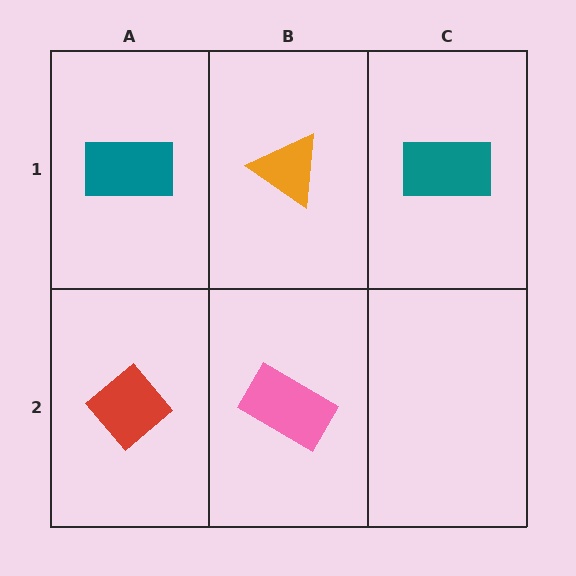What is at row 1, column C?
A teal rectangle.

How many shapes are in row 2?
2 shapes.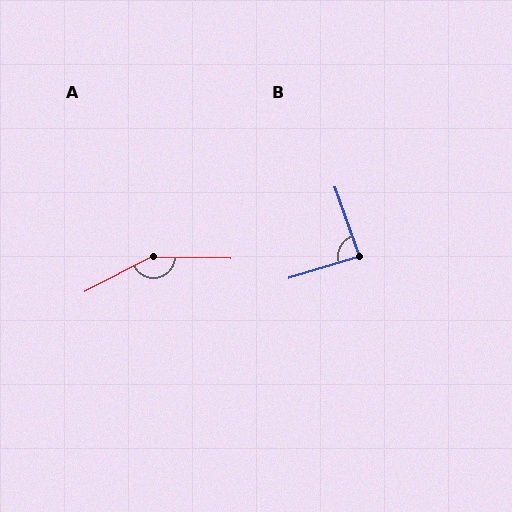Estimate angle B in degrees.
Approximately 87 degrees.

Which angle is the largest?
A, at approximately 151 degrees.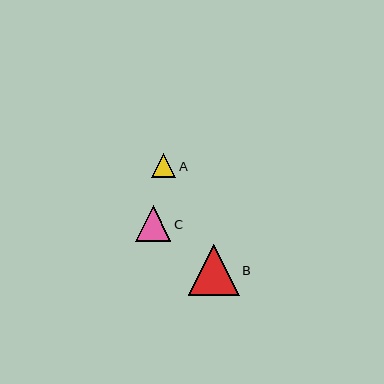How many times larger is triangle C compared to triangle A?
Triangle C is approximately 1.5 times the size of triangle A.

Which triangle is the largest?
Triangle B is the largest with a size of approximately 51 pixels.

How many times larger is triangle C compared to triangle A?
Triangle C is approximately 1.5 times the size of triangle A.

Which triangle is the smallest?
Triangle A is the smallest with a size of approximately 24 pixels.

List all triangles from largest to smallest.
From largest to smallest: B, C, A.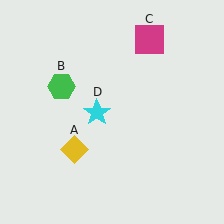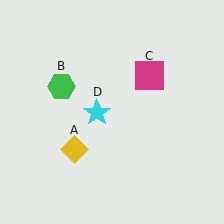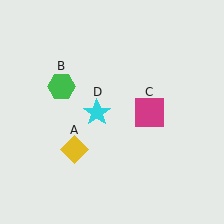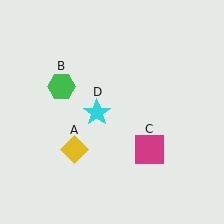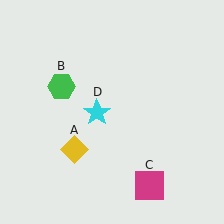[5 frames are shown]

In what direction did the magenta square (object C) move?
The magenta square (object C) moved down.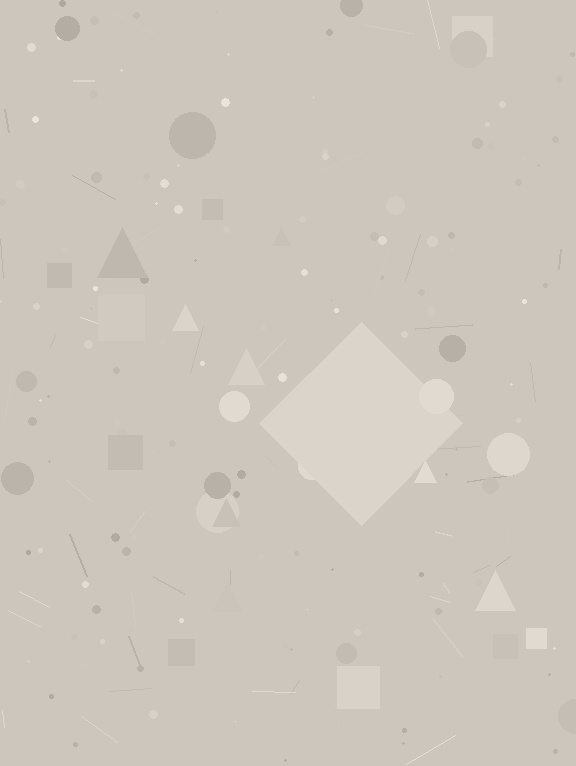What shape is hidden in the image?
A diamond is hidden in the image.